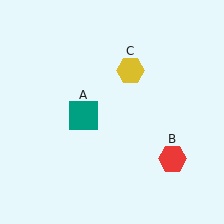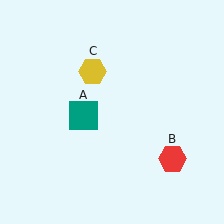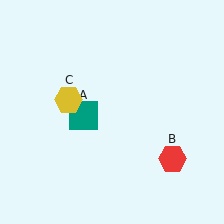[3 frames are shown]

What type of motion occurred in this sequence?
The yellow hexagon (object C) rotated counterclockwise around the center of the scene.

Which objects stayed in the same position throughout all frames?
Teal square (object A) and red hexagon (object B) remained stationary.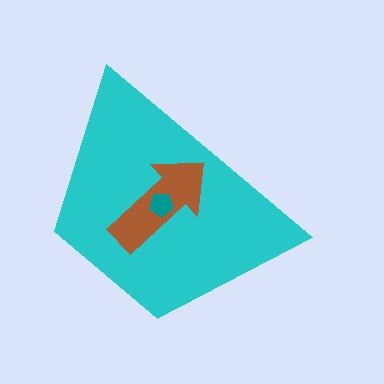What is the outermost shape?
The cyan trapezoid.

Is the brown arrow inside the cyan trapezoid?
Yes.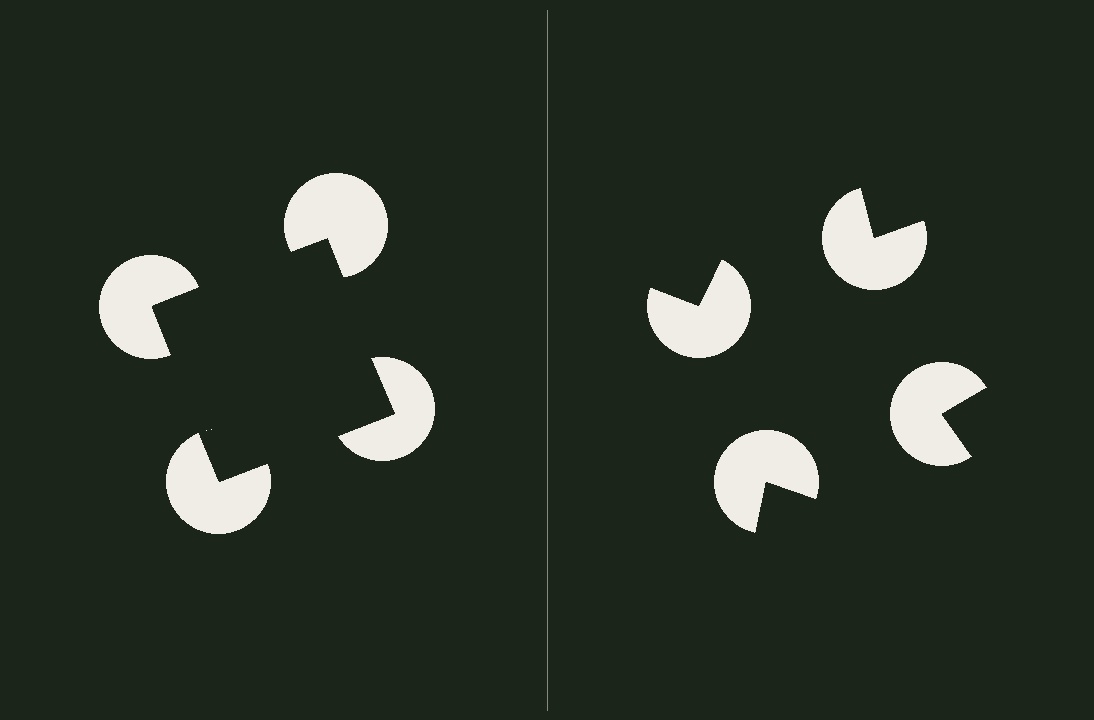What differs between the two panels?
The pac-man discs are positioned identically on both sides; only the wedge orientations differ. On the left they align to a square; on the right they are misaligned.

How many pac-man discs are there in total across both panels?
8 — 4 on each side.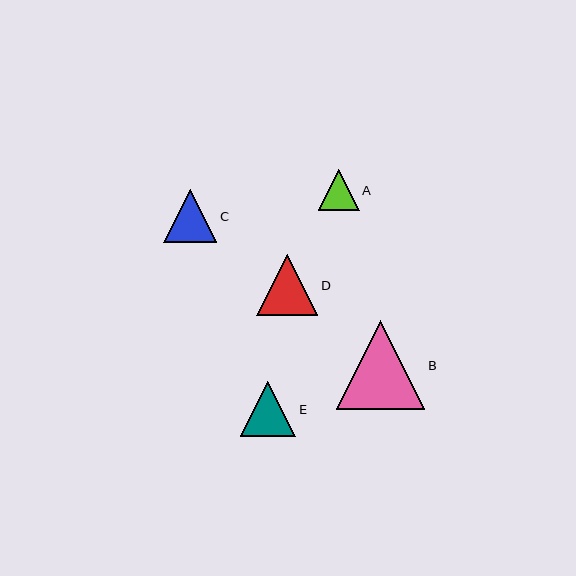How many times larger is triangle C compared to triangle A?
Triangle C is approximately 1.3 times the size of triangle A.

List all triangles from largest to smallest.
From largest to smallest: B, D, E, C, A.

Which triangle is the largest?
Triangle B is the largest with a size of approximately 89 pixels.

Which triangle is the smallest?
Triangle A is the smallest with a size of approximately 41 pixels.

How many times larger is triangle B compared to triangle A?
Triangle B is approximately 2.2 times the size of triangle A.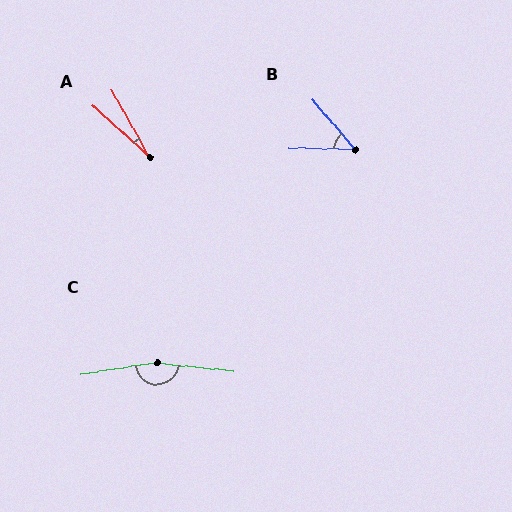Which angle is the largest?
C, at approximately 165 degrees.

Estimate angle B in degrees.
Approximately 48 degrees.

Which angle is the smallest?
A, at approximately 19 degrees.